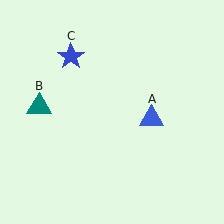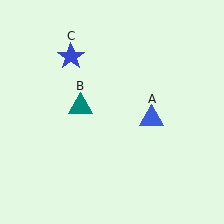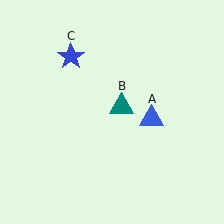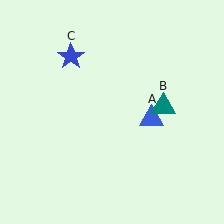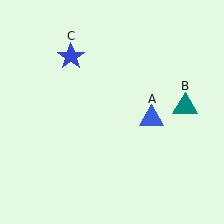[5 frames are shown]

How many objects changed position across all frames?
1 object changed position: teal triangle (object B).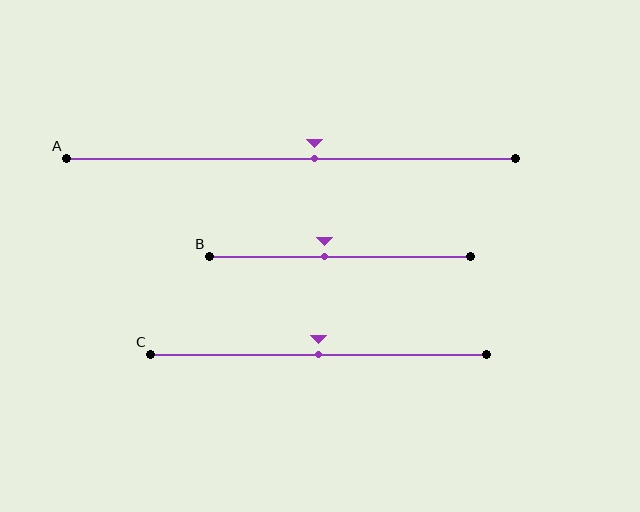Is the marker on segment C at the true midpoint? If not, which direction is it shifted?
Yes, the marker on segment C is at the true midpoint.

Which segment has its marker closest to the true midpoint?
Segment C has its marker closest to the true midpoint.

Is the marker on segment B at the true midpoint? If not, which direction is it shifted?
No, the marker on segment B is shifted to the left by about 6% of the segment length.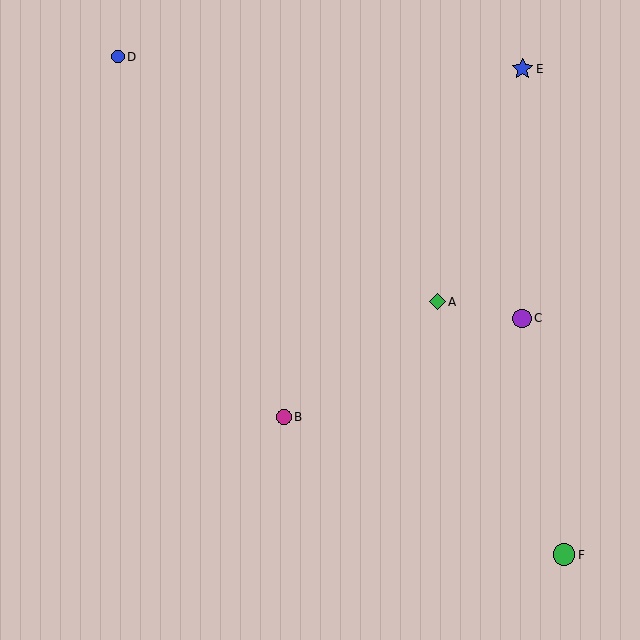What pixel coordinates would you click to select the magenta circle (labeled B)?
Click at (284, 417) to select the magenta circle B.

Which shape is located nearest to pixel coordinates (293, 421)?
The magenta circle (labeled B) at (284, 417) is nearest to that location.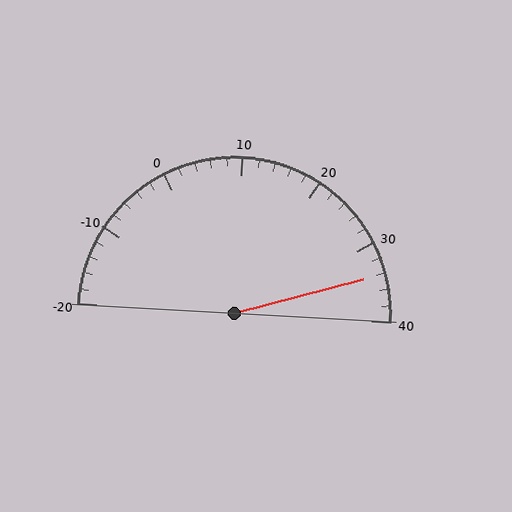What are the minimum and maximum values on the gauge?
The gauge ranges from -20 to 40.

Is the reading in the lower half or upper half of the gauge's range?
The reading is in the upper half of the range (-20 to 40).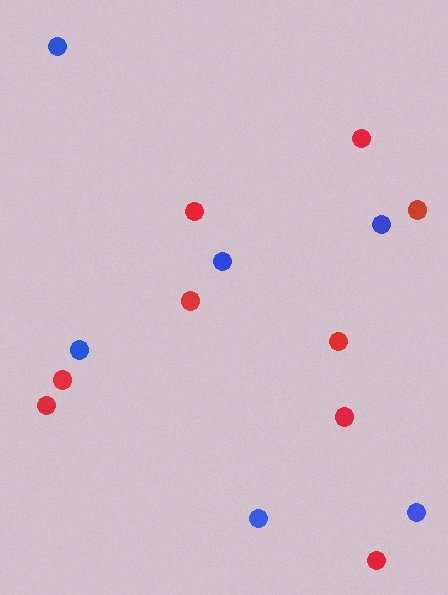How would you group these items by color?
There are 2 groups: one group of blue circles (6) and one group of red circles (9).